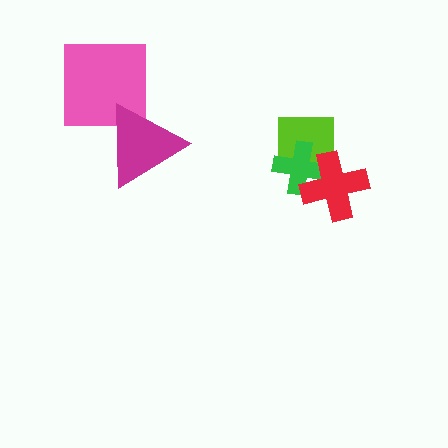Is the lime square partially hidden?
Yes, it is partially covered by another shape.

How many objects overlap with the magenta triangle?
1 object overlaps with the magenta triangle.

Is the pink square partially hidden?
Yes, it is partially covered by another shape.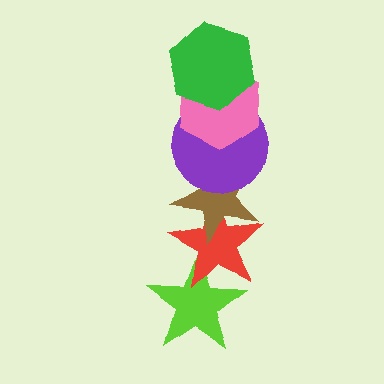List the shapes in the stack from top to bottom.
From top to bottom: the green hexagon, the pink hexagon, the purple circle, the brown star, the red star, the lime star.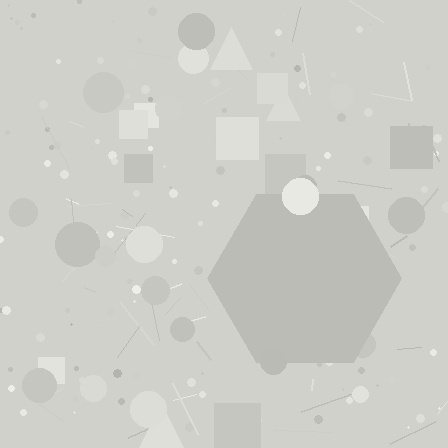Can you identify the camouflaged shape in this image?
The camouflaged shape is a hexagon.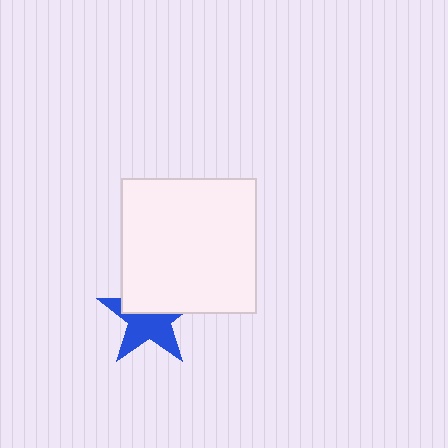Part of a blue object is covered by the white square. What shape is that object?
It is a star.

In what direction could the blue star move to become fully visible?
The blue star could move down. That would shift it out from behind the white square entirely.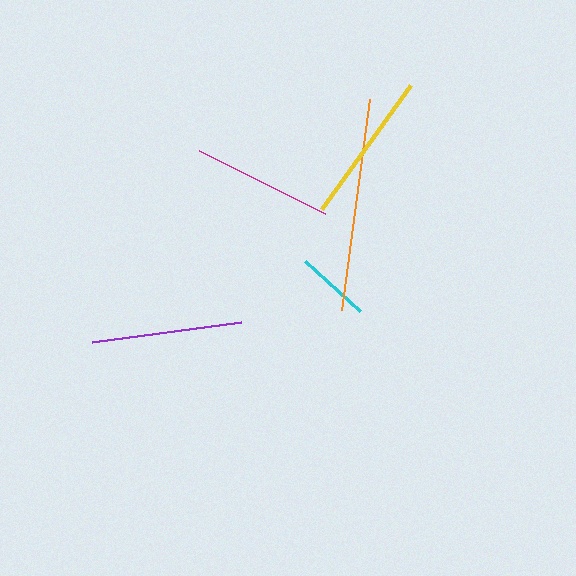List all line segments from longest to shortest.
From longest to shortest: orange, yellow, purple, magenta, cyan.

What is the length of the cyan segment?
The cyan segment is approximately 75 pixels long.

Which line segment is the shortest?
The cyan line is the shortest at approximately 75 pixels.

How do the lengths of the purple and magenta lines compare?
The purple and magenta lines are approximately the same length.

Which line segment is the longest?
The orange line is the longest at approximately 213 pixels.